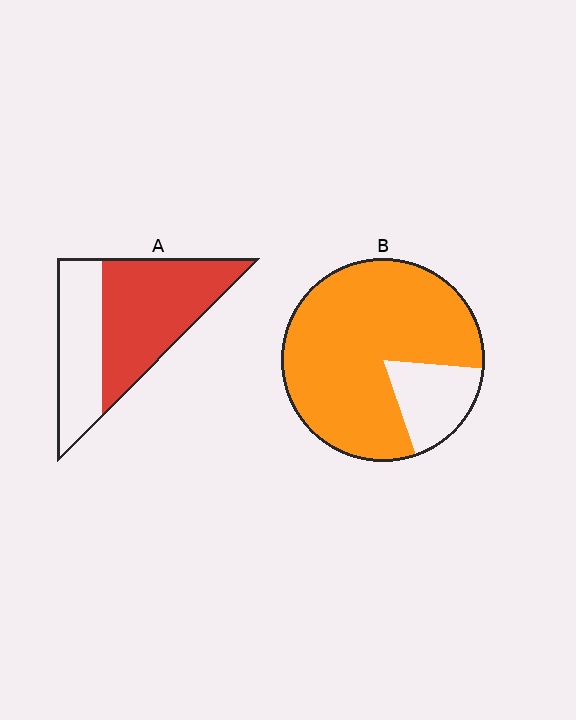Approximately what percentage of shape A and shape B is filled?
A is approximately 60% and B is approximately 80%.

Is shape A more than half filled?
Yes.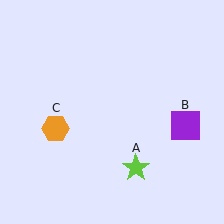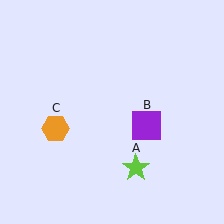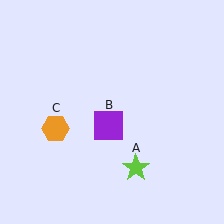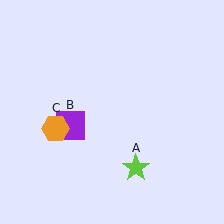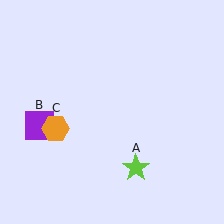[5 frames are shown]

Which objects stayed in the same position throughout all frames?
Lime star (object A) and orange hexagon (object C) remained stationary.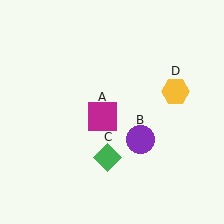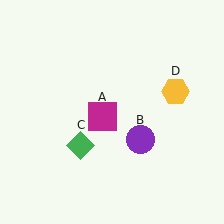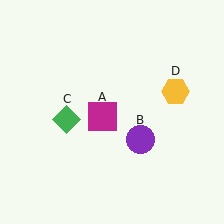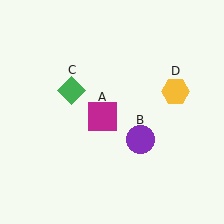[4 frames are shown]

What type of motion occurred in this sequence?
The green diamond (object C) rotated clockwise around the center of the scene.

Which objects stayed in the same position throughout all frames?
Magenta square (object A) and purple circle (object B) and yellow hexagon (object D) remained stationary.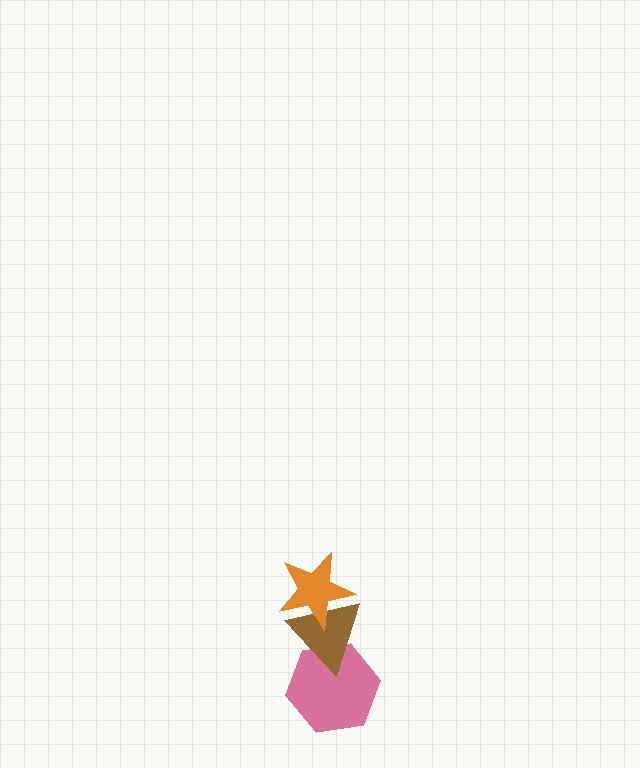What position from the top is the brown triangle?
The brown triangle is 2nd from the top.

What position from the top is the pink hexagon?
The pink hexagon is 3rd from the top.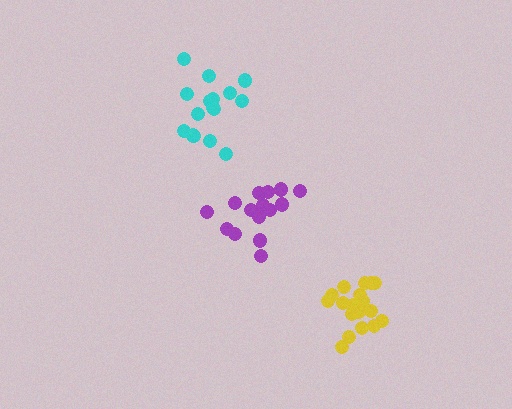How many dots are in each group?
Group 1: 17 dots, Group 2: 18 dots, Group 3: 15 dots (50 total).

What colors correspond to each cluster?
The clusters are colored: cyan, yellow, purple.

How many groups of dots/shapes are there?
There are 3 groups.